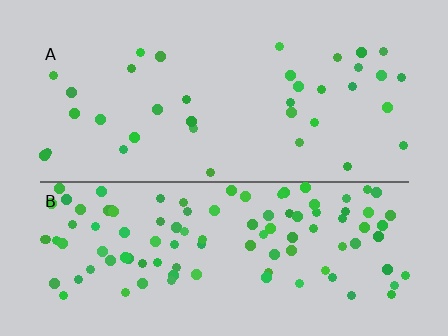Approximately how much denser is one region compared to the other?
Approximately 3.0× — region B over region A.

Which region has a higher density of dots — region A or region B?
B (the bottom).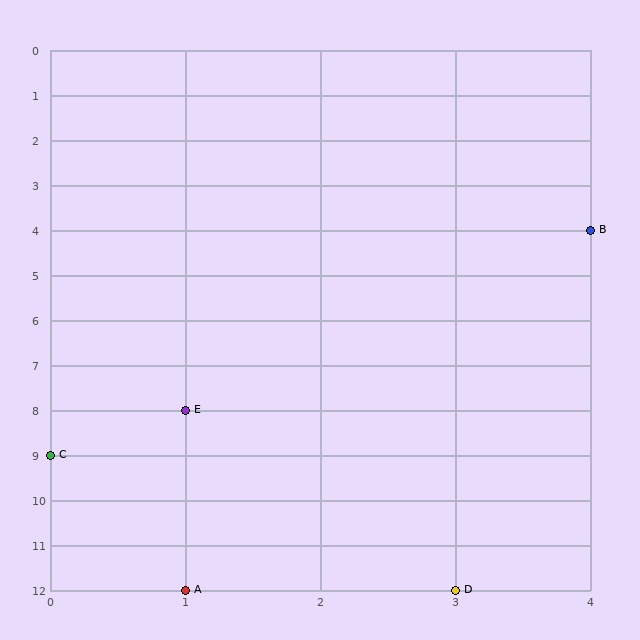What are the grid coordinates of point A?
Point A is at grid coordinates (1, 12).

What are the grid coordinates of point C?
Point C is at grid coordinates (0, 9).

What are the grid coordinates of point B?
Point B is at grid coordinates (4, 4).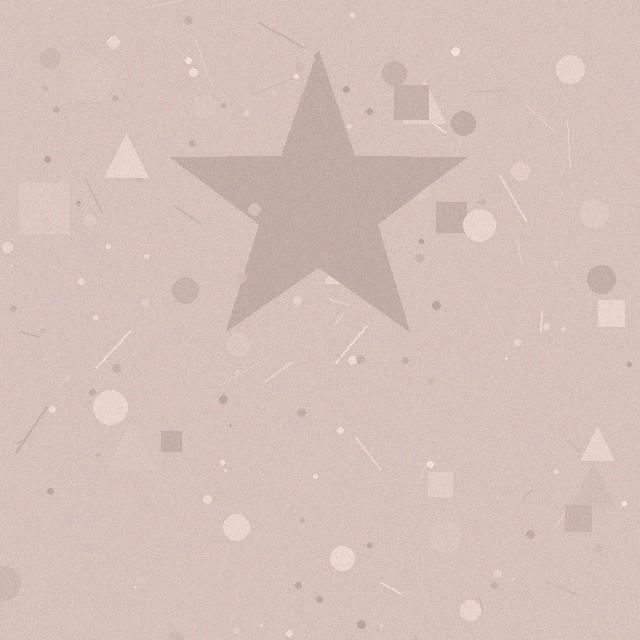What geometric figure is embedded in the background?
A star is embedded in the background.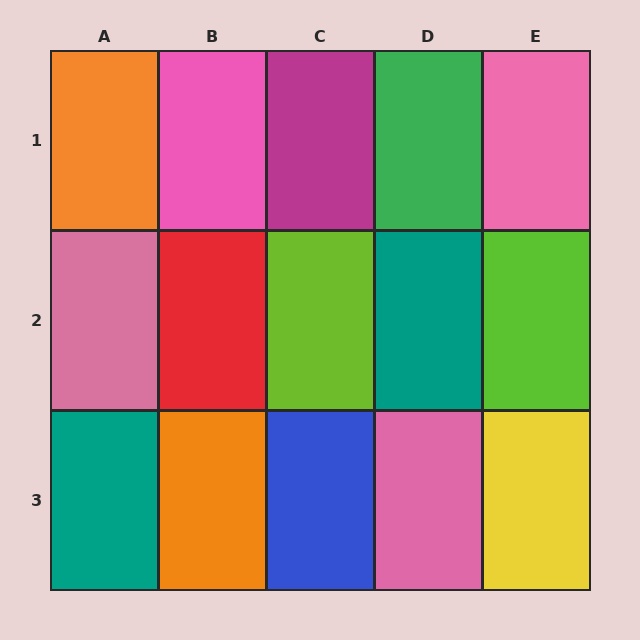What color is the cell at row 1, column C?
Magenta.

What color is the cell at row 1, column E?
Pink.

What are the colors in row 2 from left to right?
Pink, red, lime, teal, lime.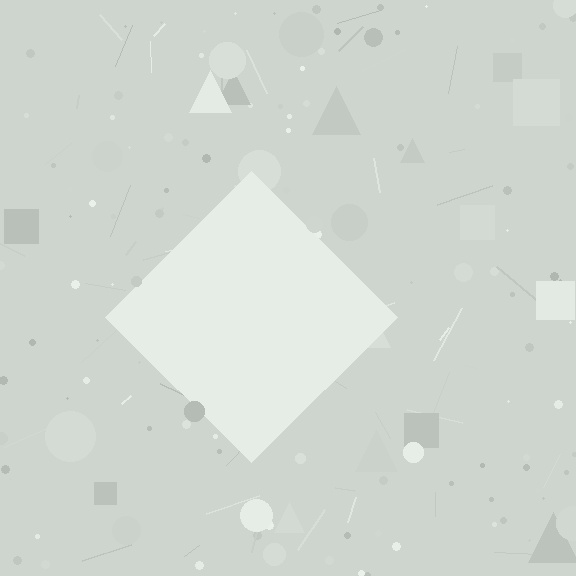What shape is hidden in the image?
A diamond is hidden in the image.